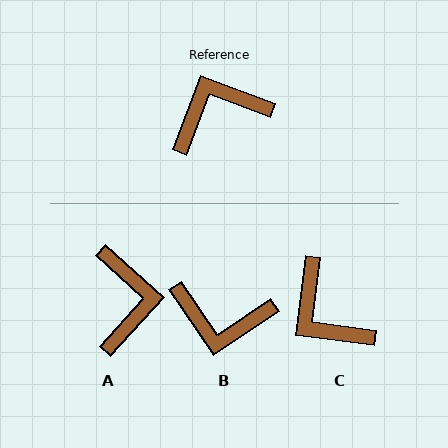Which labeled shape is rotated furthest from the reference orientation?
B, about 145 degrees away.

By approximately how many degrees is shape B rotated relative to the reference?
Approximately 145 degrees counter-clockwise.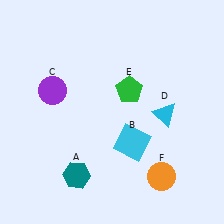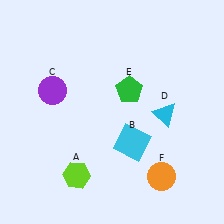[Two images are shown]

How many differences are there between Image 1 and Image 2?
There is 1 difference between the two images.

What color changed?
The hexagon (A) changed from teal in Image 1 to lime in Image 2.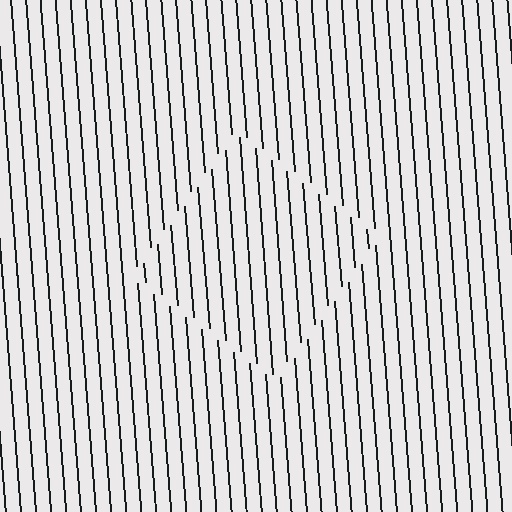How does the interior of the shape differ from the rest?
The interior of the shape contains the same grating, shifted by half a period — the contour is defined by the phase discontinuity where line-ends from the inner and outer gratings abut.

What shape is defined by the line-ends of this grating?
An illusory square. The interior of the shape contains the same grating, shifted by half a period — the contour is defined by the phase discontinuity where line-ends from the inner and outer gratings abut.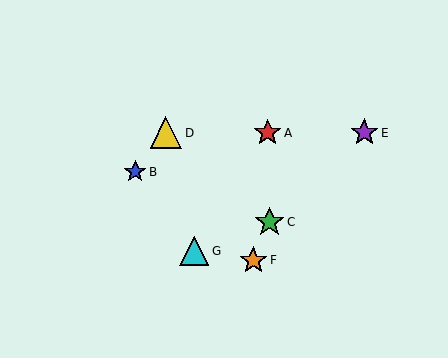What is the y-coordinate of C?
Object C is at y≈222.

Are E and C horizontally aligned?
No, E is at y≈133 and C is at y≈222.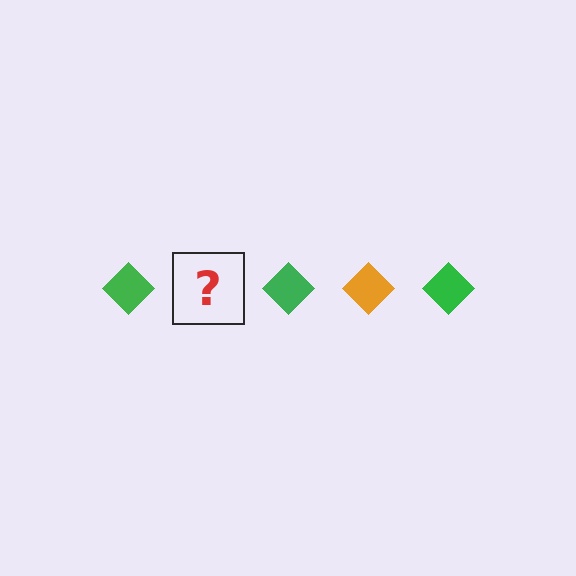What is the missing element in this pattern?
The missing element is an orange diamond.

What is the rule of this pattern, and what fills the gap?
The rule is that the pattern cycles through green, orange diamonds. The gap should be filled with an orange diamond.